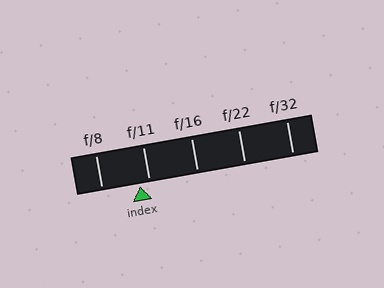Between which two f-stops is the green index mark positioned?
The index mark is between f/8 and f/11.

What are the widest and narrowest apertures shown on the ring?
The widest aperture shown is f/8 and the narrowest is f/32.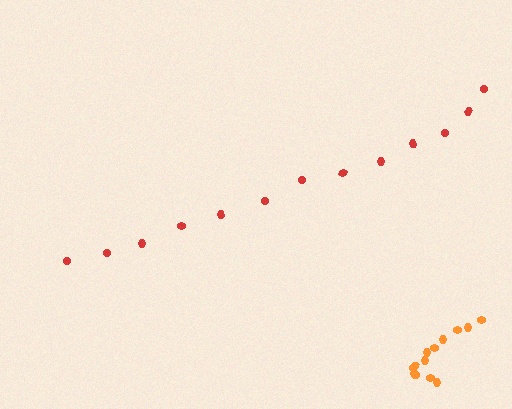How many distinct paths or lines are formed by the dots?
There are 2 distinct paths.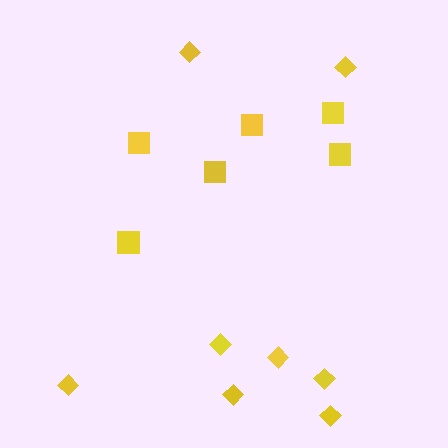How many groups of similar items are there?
There are 2 groups: one group of diamonds (8) and one group of squares (6).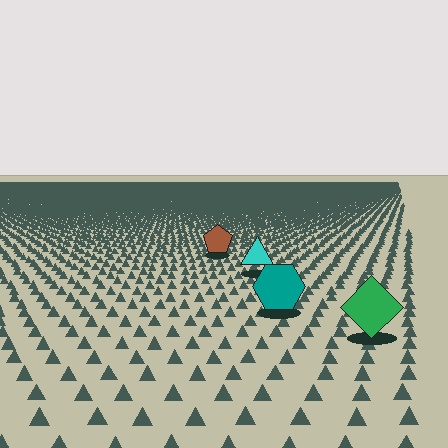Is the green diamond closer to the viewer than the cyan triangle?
Yes. The green diamond is closer — you can tell from the texture gradient: the ground texture is coarser near it.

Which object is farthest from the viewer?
The brown pentagon is farthest from the viewer. It appears smaller and the ground texture around it is denser.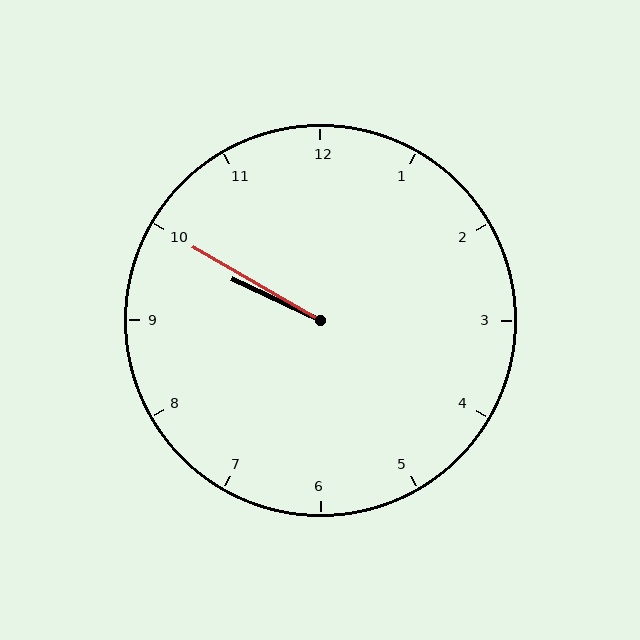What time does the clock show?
9:50.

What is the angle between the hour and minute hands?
Approximately 5 degrees.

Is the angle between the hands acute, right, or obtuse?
It is acute.